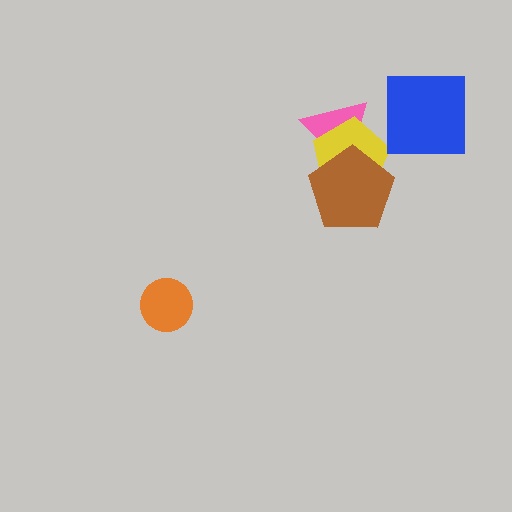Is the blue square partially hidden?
No, no other shape covers it.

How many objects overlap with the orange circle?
0 objects overlap with the orange circle.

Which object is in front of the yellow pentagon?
The brown pentagon is in front of the yellow pentagon.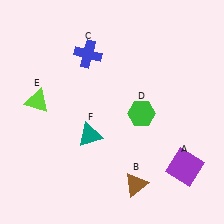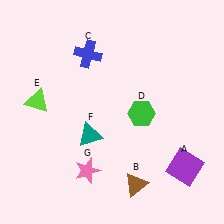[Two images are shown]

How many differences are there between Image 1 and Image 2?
There is 1 difference between the two images.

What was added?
A pink star (G) was added in Image 2.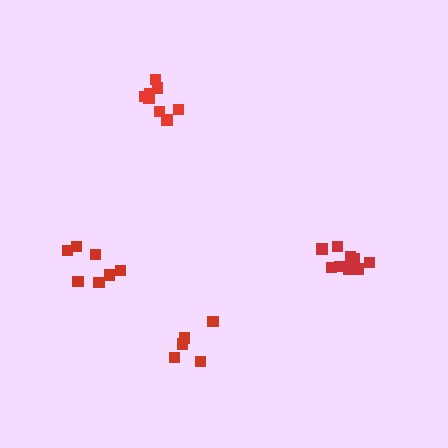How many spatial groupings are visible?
There are 4 spatial groupings.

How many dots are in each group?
Group 1: 10 dots, Group 2: 5 dots, Group 3: 7 dots, Group 4: 8 dots (30 total).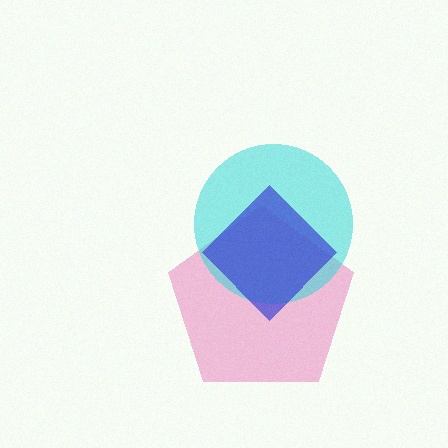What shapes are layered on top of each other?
The layered shapes are: a pink pentagon, a cyan circle, a blue diamond.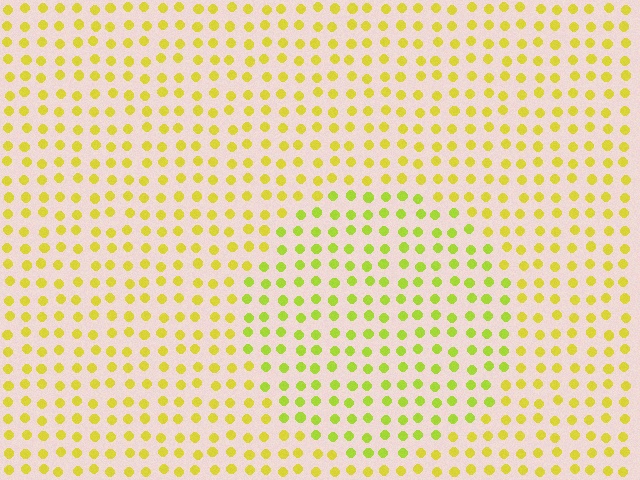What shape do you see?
I see a circle.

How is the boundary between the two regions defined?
The boundary is defined purely by a slight shift in hue (about 22 degrees). Spacing, size, and orientation are identical on both sides.